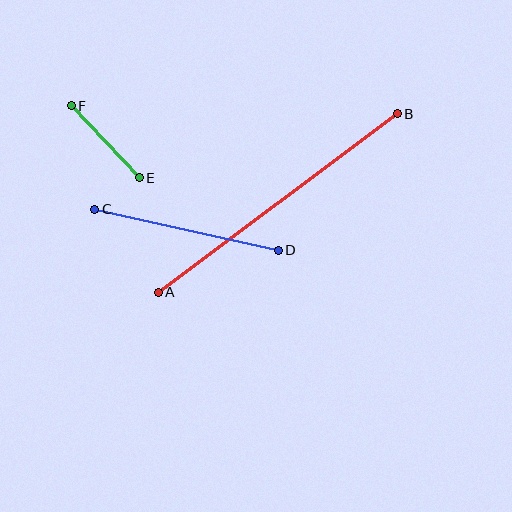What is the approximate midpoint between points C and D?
The midpoint is at approximately (187, 230) pixels.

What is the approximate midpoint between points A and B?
The midpoint is at approximately (278, 203) pixels.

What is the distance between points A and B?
The distance is approximately 298 pixels.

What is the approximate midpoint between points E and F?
The midpoint is at approximately (105, 142) pixels.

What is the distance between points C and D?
The distance is approximately 188 pixels.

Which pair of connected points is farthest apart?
Points A and B are farthest apart.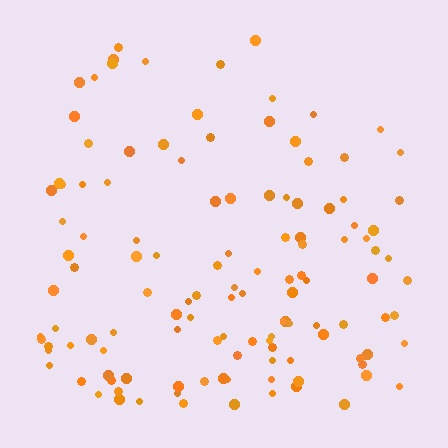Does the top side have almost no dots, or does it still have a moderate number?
Still a moderate number, just noticeably fewer than the bottom.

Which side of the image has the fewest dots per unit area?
The top.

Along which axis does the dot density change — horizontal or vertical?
Vertical.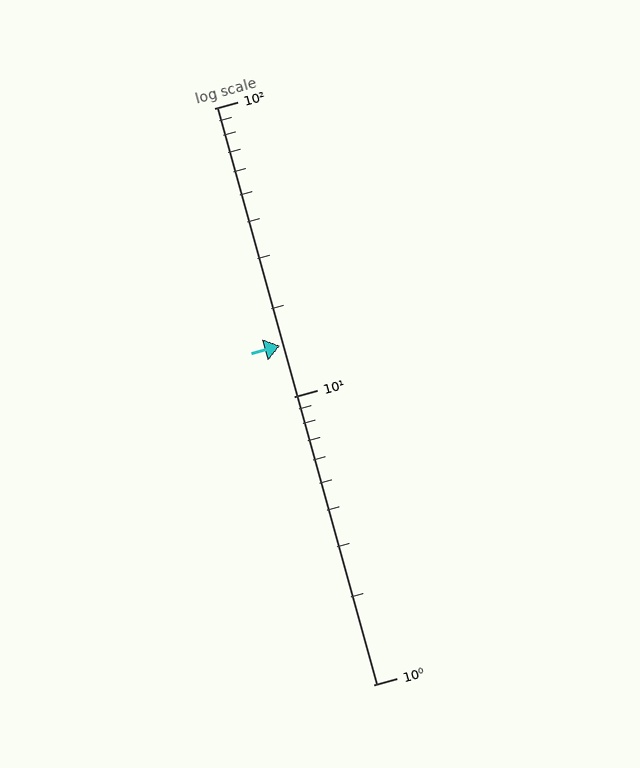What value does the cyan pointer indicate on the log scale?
The pointer indicates approximately 15.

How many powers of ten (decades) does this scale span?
The scale spans 2 decades, from 1 to 100.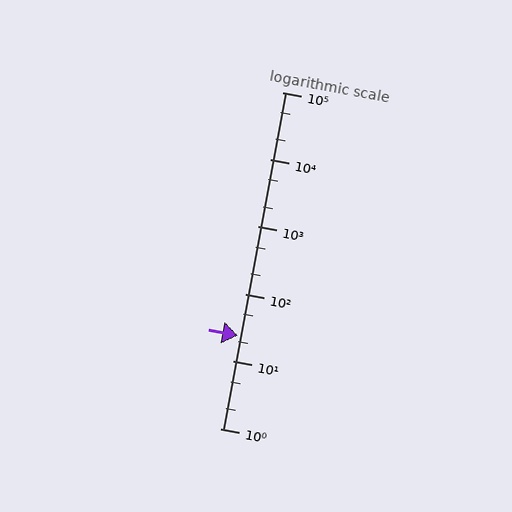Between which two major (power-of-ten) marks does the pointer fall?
The pointer is between 10 and 100.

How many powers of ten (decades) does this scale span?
The scale spans 5 decades, from 1 to 100000.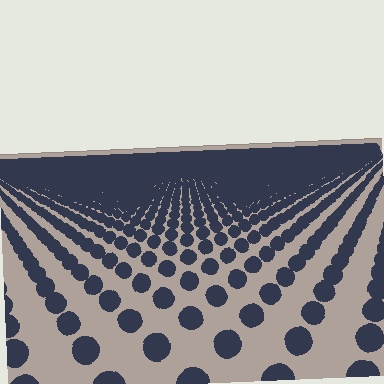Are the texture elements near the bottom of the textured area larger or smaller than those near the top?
Larger. Near the bottom, elements are closer to the viewer and appear at a bigger on-screen size.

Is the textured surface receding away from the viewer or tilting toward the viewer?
The surface is receding away from the viewer. Texture elements get smaller and denser toward the top.